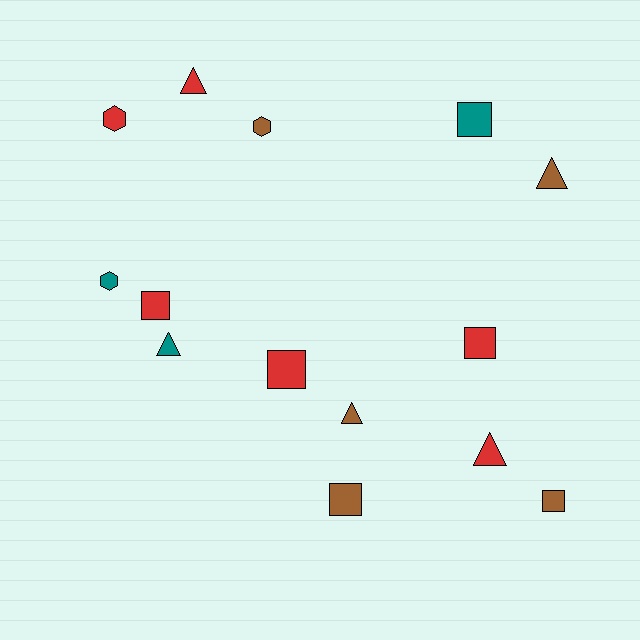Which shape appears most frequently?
Square, with 6 objects.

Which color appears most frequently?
Red, with 6 objects.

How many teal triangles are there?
There is 1 teal triangle.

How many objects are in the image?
There are 14 objects.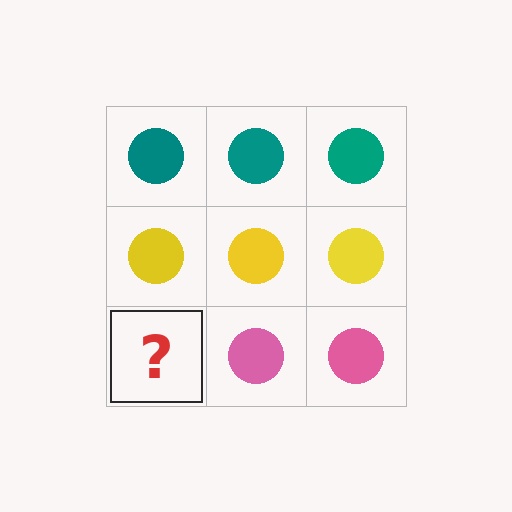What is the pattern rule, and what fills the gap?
The rule is that each row has a consistent color. The gap should be filled with a pink circle.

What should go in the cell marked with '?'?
The missing cell should contain a pink circle.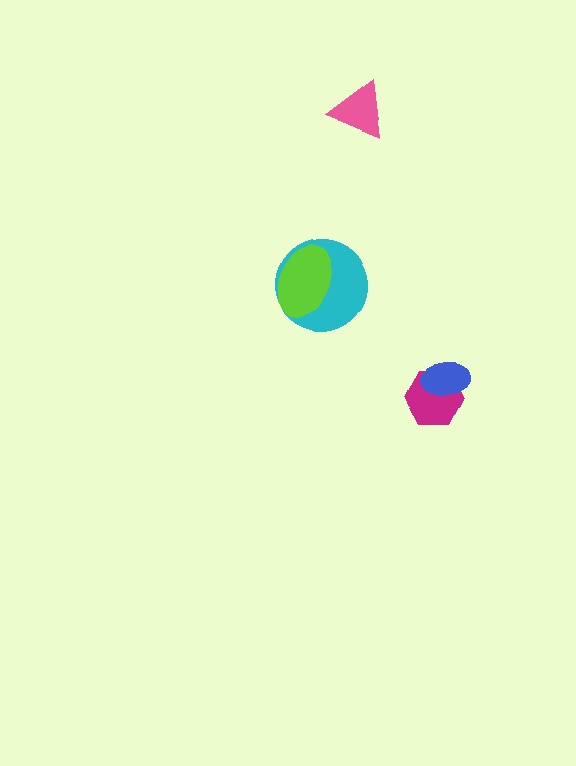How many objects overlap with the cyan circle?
1 object overlaps with the cyan circle.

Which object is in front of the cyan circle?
The lime ellipse is in front of the cyan circle.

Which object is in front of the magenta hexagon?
The blue ellipse is in front of the magenta hexagon.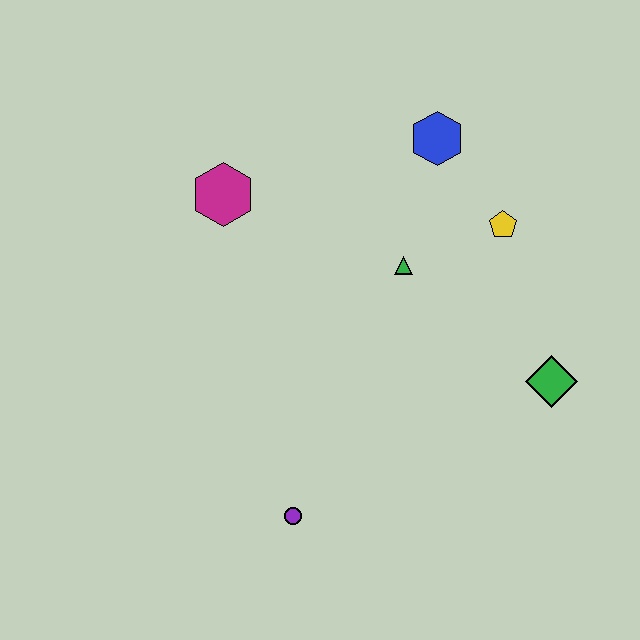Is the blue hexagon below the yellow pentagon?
No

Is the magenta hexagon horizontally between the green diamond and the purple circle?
No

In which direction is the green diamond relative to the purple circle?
The green diamond is to the right of the purple circle.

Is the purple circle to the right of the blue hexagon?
No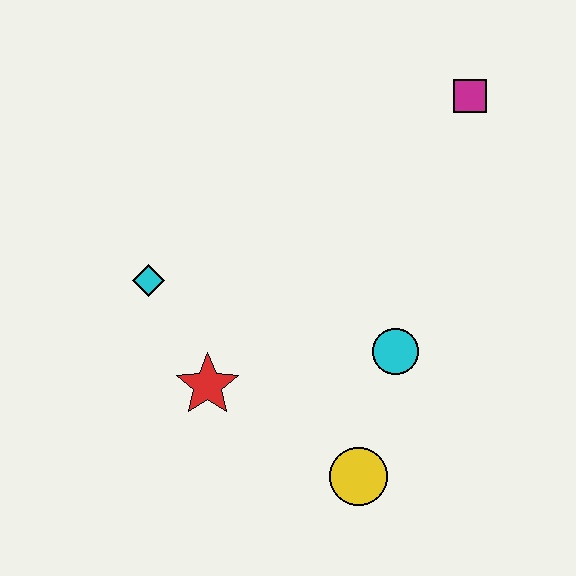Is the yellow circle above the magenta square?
No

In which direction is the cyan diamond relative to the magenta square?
The cyan diamond is to the left of the magenta square.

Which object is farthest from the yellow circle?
The magenta square is farthest from the yellow circle.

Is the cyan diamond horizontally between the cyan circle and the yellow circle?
No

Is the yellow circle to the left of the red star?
No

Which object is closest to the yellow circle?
The cyan circle is closest to the yellow circle.